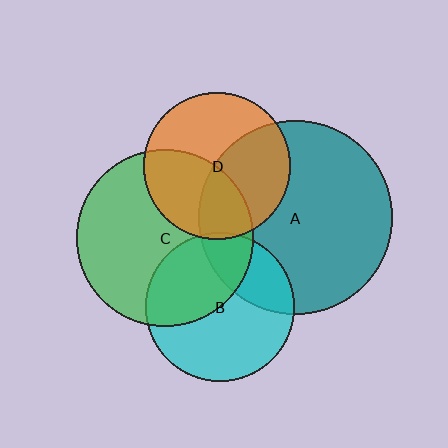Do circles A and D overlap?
Yes.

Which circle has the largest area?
Circle A (teal).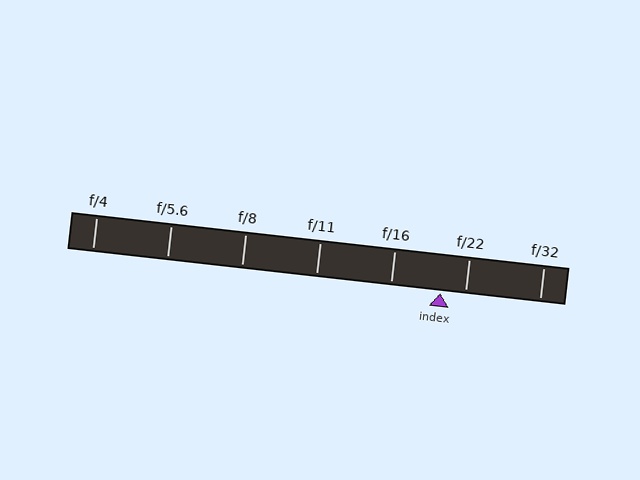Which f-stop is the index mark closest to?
The index mark is closest to f/22.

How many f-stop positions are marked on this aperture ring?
There are 7 f-stop positions marked.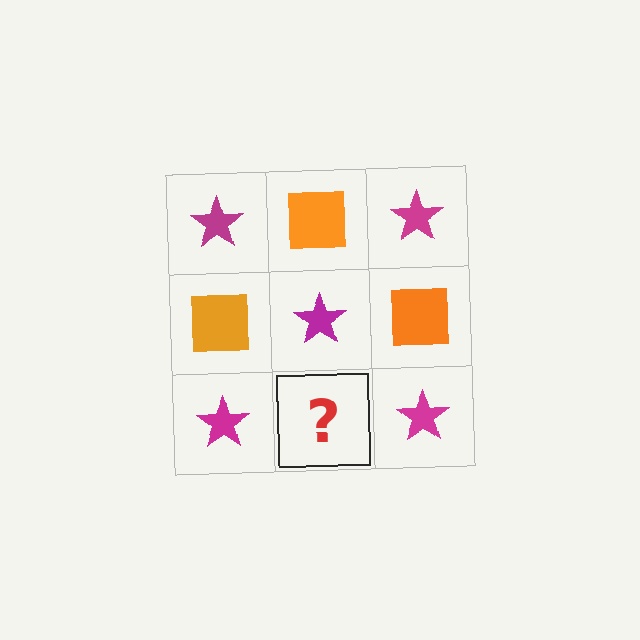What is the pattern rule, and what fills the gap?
The rule is that it alternates magenta star and orange square in a checkerboard pattern. The gap should be filled with an orange square.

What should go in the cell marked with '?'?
The missing cell should contain an orange square.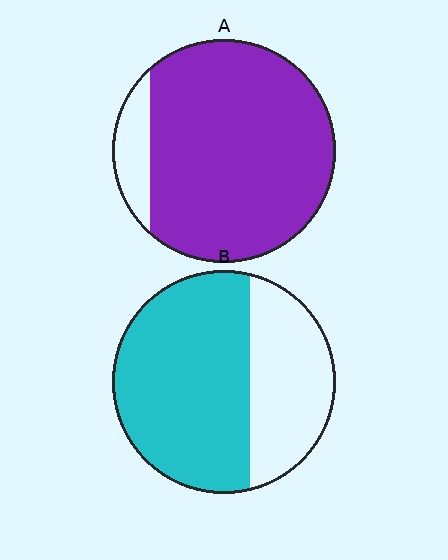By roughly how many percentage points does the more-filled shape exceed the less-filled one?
By roughly 25 percentage points (A over B).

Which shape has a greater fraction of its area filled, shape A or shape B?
Shape A.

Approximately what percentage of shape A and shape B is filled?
A is approximately 90% and B is approximately 65%.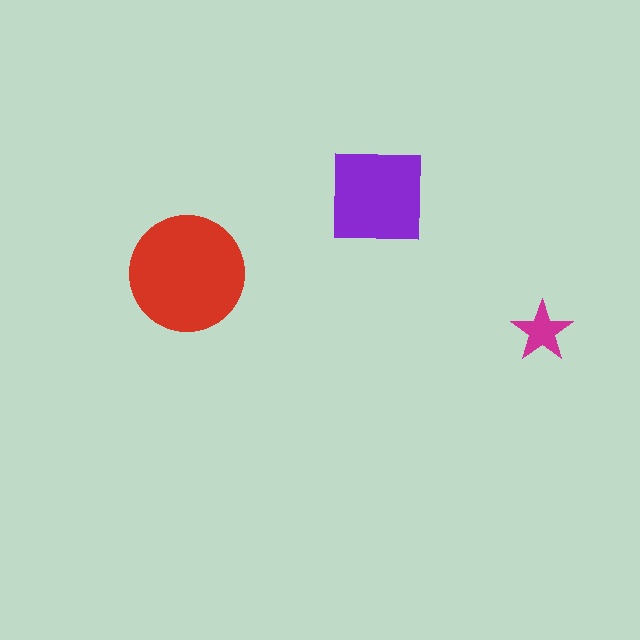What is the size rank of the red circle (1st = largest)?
1st.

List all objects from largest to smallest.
The red circle, the purple square, the magenta star.